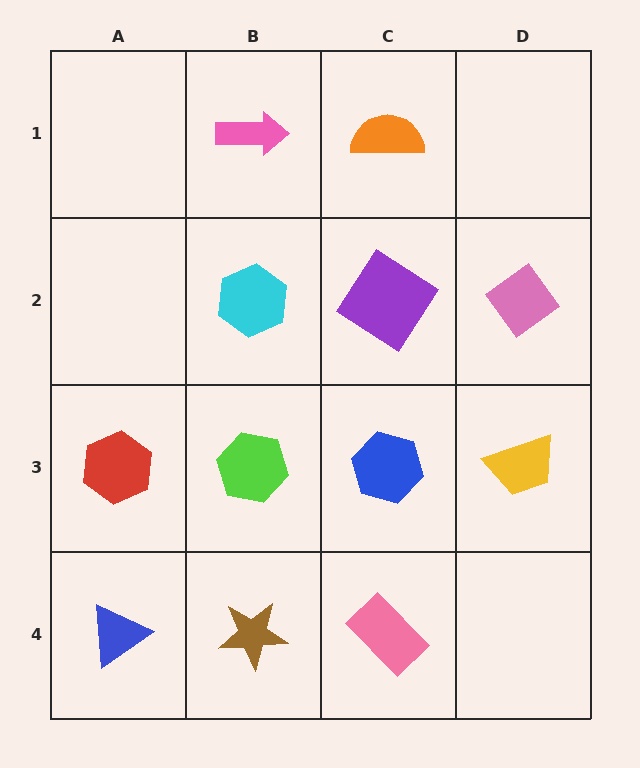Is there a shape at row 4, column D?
No, that cell is empty.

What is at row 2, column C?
A purple diamond.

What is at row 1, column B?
A pink arrow.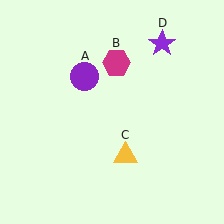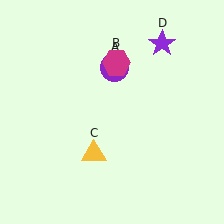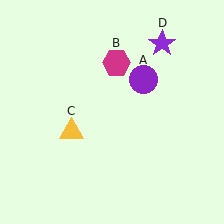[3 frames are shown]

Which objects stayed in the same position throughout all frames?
Magenta hexagon (object B) and purple star (object D) remained stationary.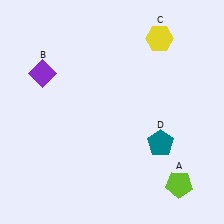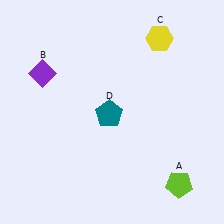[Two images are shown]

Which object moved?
The teal pentagon (D) moved left.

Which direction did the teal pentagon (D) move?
The teal pentagon (D) moved left.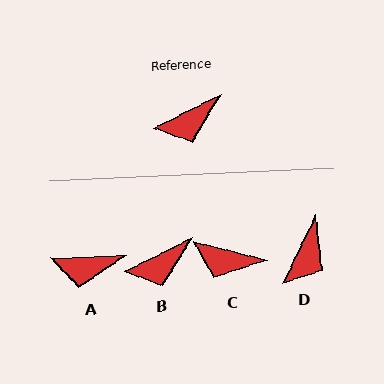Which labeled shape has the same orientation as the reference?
B.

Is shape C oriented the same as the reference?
No, it is off by about 41 degrees.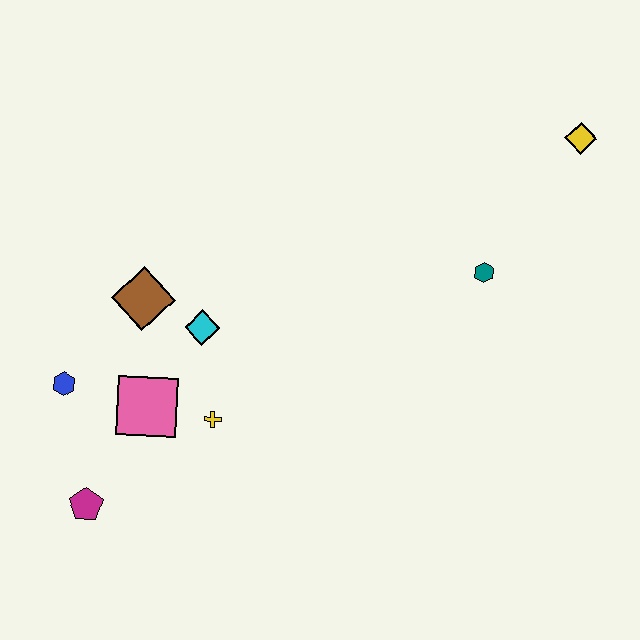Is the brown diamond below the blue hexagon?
No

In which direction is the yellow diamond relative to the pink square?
The yellow diamond is to the right of the pink square.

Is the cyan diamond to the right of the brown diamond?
Yes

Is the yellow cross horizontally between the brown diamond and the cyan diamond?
No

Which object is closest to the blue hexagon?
The pink square is closest to the blue hexagon.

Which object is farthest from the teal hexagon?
The magenta pentagon is farthest from the teal hexagon.